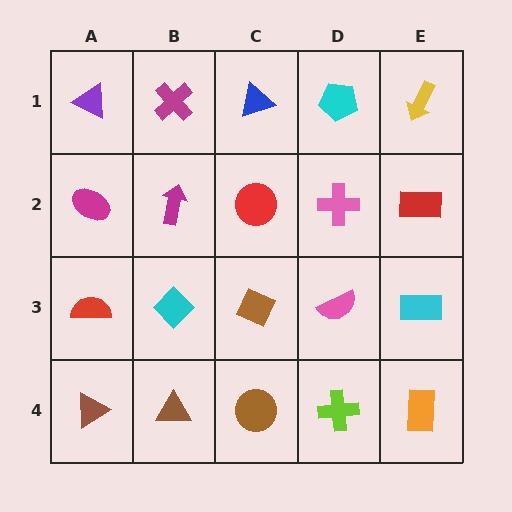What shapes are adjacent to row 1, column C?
A red circle (row 2, column C), a magenta cross (row 1, column B), a cyan pentagon (row 1, column D).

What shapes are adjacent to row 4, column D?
A pink semicircle (row 3, column D), a brown circle (row 4, column C), an orange rectangle (row 4, column E).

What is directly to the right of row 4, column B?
A brown circle.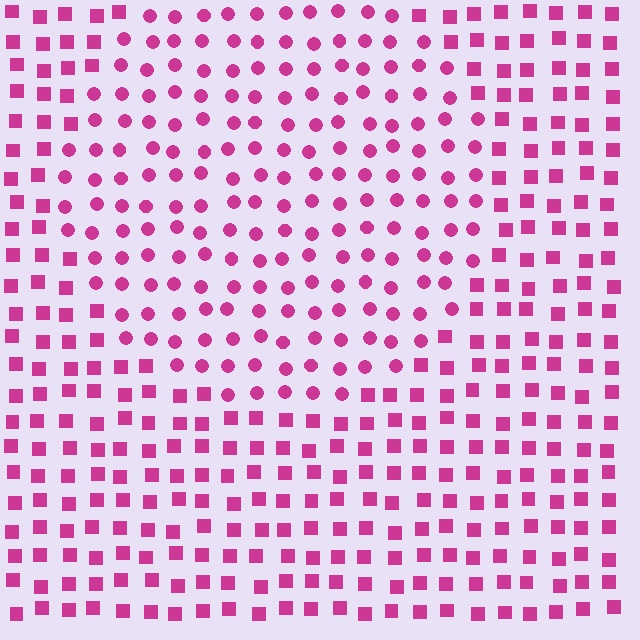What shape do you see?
I see a circle.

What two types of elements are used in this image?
The image uses circles inside the circle region and squares outside it.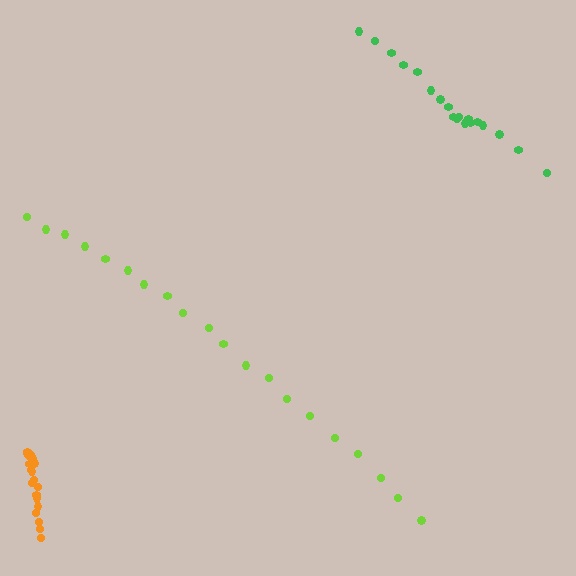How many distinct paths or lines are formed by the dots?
There are 3 distinct paths.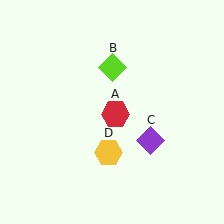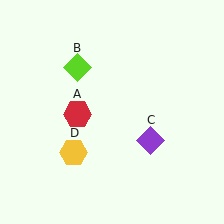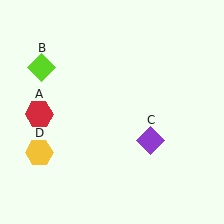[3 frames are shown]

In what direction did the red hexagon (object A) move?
The red hexagon (object A) moved left.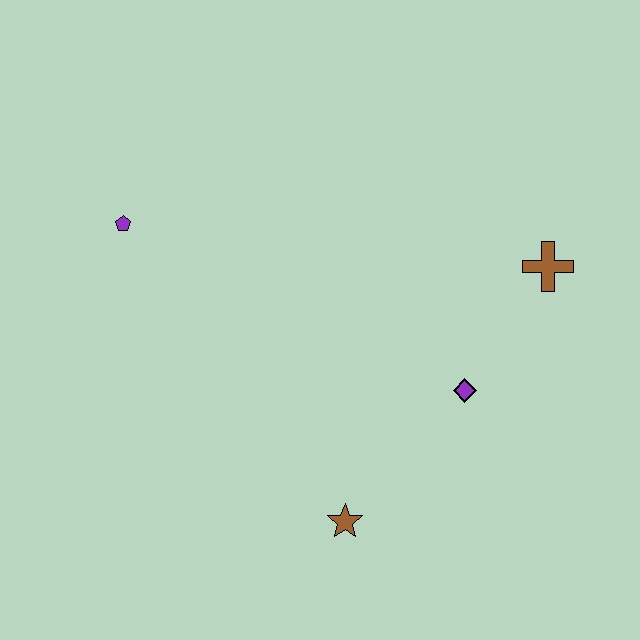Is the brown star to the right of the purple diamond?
No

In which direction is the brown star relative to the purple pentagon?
The brown star is below the purple pentagon.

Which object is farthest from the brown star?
The purple pentagon is farthest from the brown star.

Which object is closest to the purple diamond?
The brown cross is closest to the purple diamond.